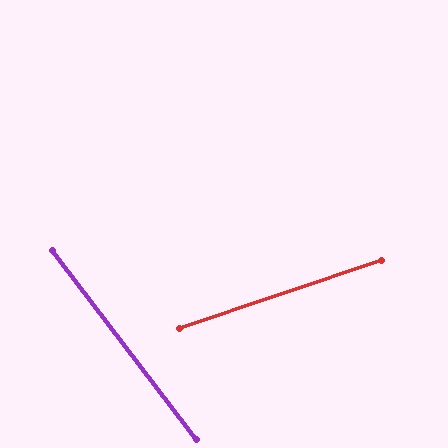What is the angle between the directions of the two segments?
Approximately 72 degrees.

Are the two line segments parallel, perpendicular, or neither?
Neither parallel nor perpendicular — they differ by about 72°.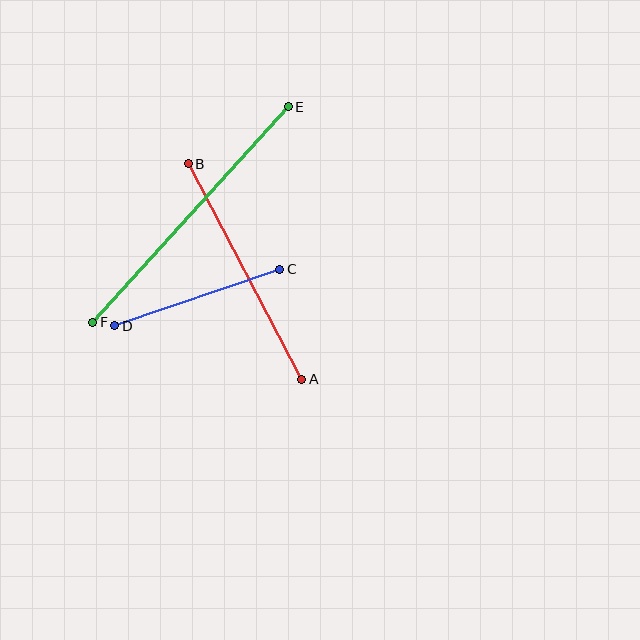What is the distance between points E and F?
The distance is approximately 291 pixels.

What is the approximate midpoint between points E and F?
The midpoint is at approximately (190, 215) pixels.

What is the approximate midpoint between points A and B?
The midpoint is at approximately (245, 271) pixels.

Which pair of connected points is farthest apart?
Points E and F are farthest apart.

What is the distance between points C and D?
The distance is approximately 175 pixels.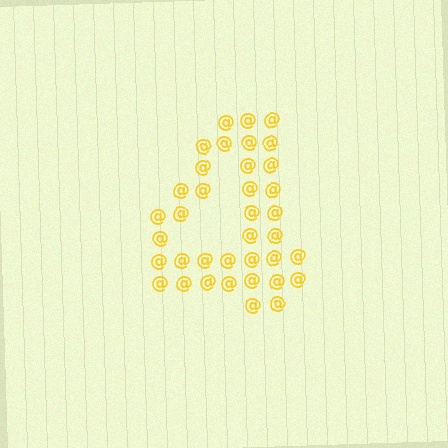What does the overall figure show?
The overall figure shows the digit 4.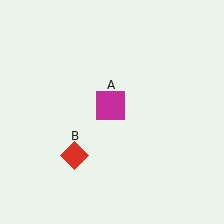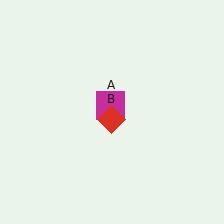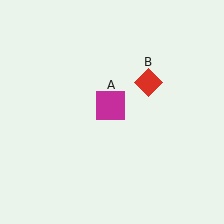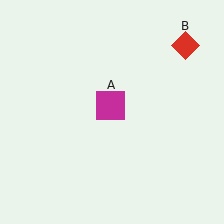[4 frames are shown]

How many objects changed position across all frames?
1 object changed position: red diamond (object B).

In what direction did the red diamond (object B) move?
The red diamond (object B) moved up and to the right.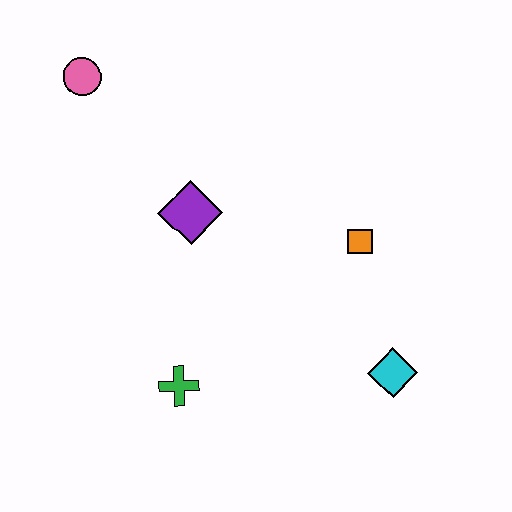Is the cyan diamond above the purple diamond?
No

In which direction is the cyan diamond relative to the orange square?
The cyan diamond is below the orange square.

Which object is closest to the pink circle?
The purple diamond is closest to the pink circle.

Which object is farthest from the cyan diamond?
The pink circle is farthest from the cyan diamond.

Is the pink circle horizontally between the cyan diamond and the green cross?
No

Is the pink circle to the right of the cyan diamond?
No